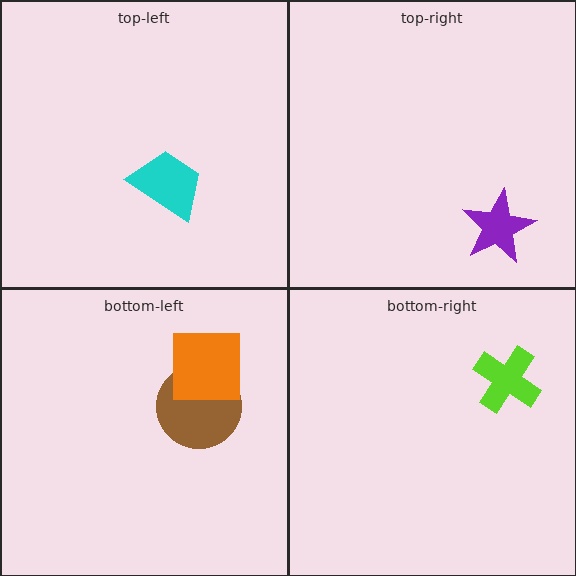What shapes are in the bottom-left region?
The brown circle, the orange square.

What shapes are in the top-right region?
The purple star.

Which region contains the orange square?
The bottom-left region.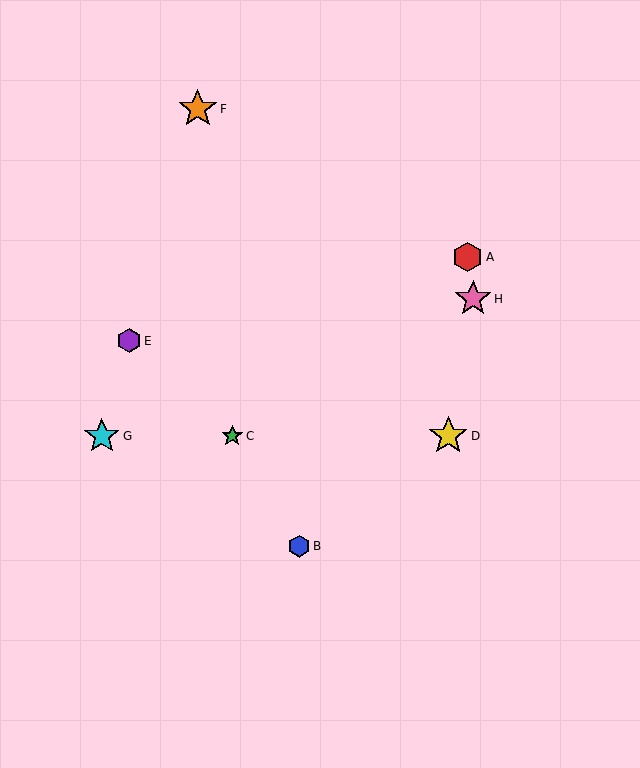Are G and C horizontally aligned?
Yes, both are at y≈436.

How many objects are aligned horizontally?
3 objects (C, D, G) are aligned horizontally.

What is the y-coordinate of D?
Object D is at y≈436.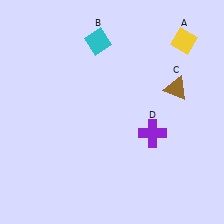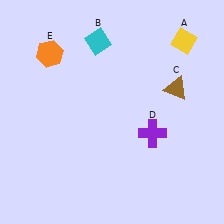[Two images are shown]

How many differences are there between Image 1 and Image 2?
There is 1 difference between the two images.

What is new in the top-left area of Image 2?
An orange hexagon (E) was added in the top-left area of Image 2.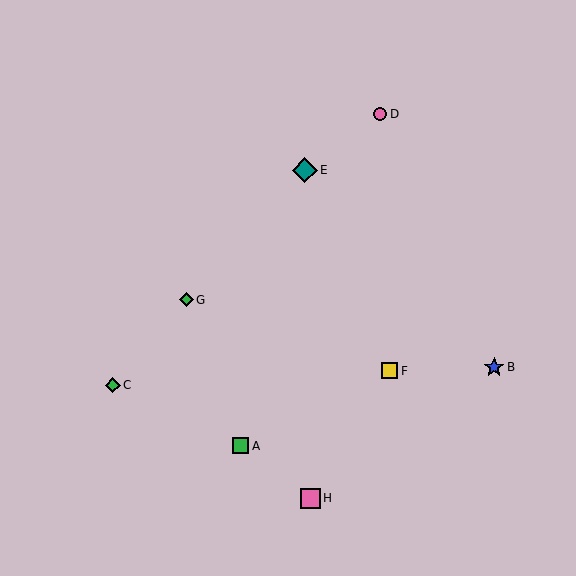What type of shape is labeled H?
Shape H is a pink square.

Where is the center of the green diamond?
The center of the green diamond is at (186, 300).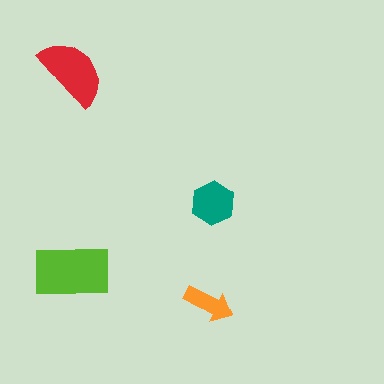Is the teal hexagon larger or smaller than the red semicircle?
Smaller.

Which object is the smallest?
The orange arrow.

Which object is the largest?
The lime rectangle.